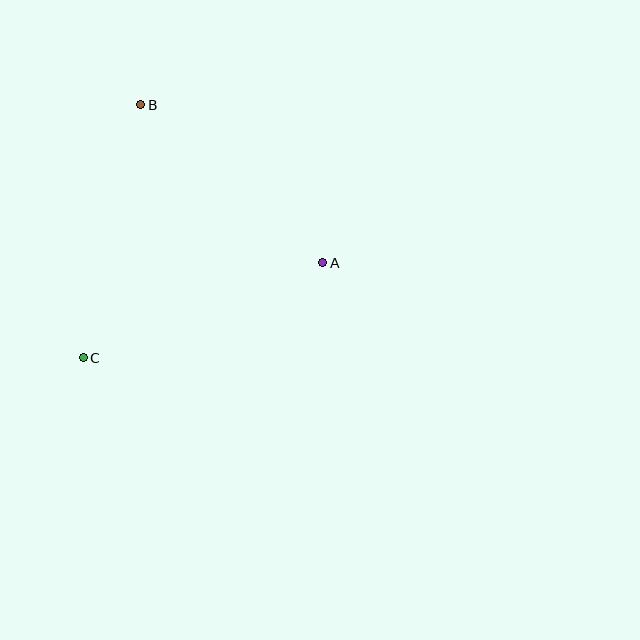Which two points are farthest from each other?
Points B and C are farthest from each other.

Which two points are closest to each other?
Points A and B are closest to each other.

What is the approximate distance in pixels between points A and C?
The distance between A and C is approximately 258 pixels.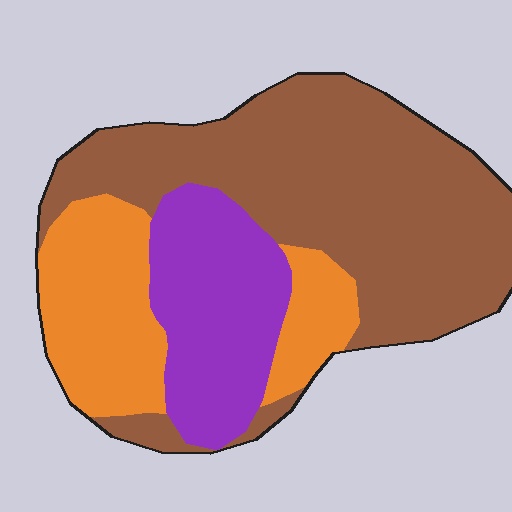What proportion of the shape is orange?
Orange covers around 25% of the shape.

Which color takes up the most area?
Brown, at roughly 55%.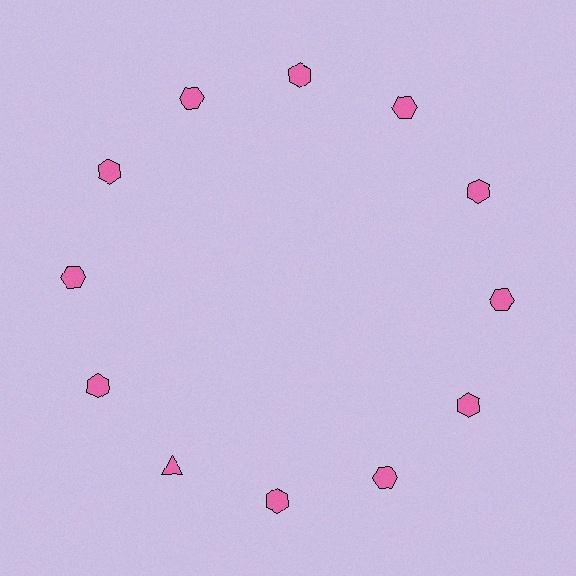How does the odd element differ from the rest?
It has a different shape: triangle instead of hexagon.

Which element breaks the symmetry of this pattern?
The pink triangle at roughly the 7 o'clock position breaks the symmetry. All other shapes are pink hexagons.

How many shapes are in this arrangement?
There are 12 shapes arranged in a ring pattern.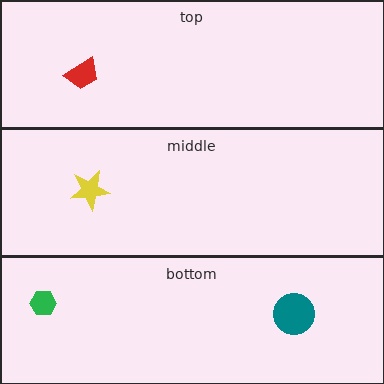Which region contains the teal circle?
The bottom region.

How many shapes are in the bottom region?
2.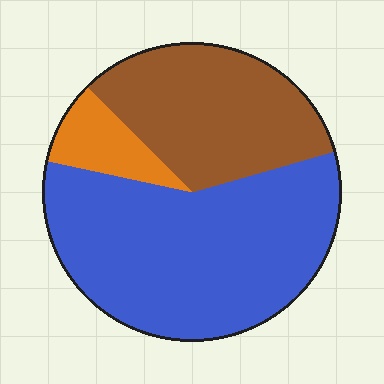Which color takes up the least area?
Orange, at roughly 10%.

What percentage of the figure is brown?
Brown covers about 35% of the figure.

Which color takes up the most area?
Blue, at roughly 60%.